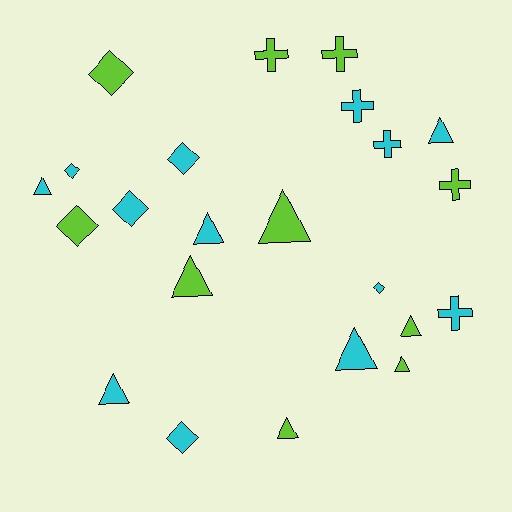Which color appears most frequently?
Cyan, with 13 objects.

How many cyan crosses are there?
There are 3 cyan crosses.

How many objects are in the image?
There are 23 objects.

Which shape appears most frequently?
Triangle, with 10 objects.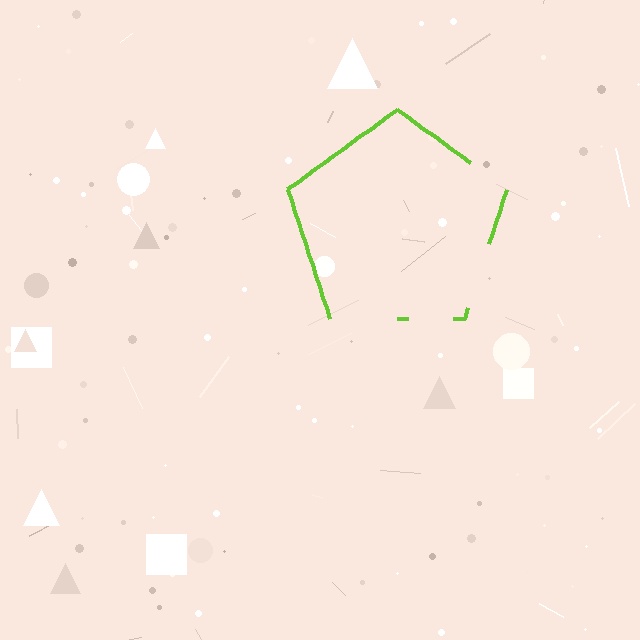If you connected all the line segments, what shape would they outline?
They would outline a pentagon.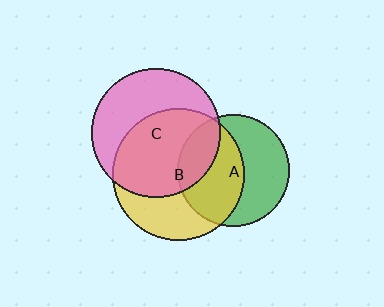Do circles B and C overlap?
Yes.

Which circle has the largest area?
Circle B (yellow).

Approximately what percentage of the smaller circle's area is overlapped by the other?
Approximately 55%.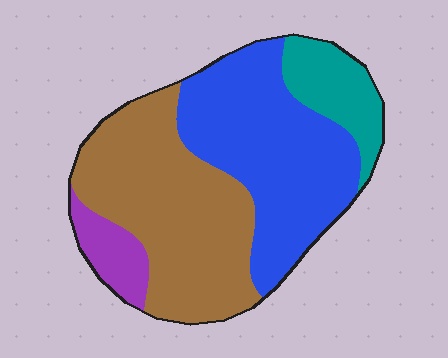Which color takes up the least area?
Purple, at roughly 10%.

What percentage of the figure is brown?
Brown covers around 40% of the figure.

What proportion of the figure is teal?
Teal covers around 10% of the figure.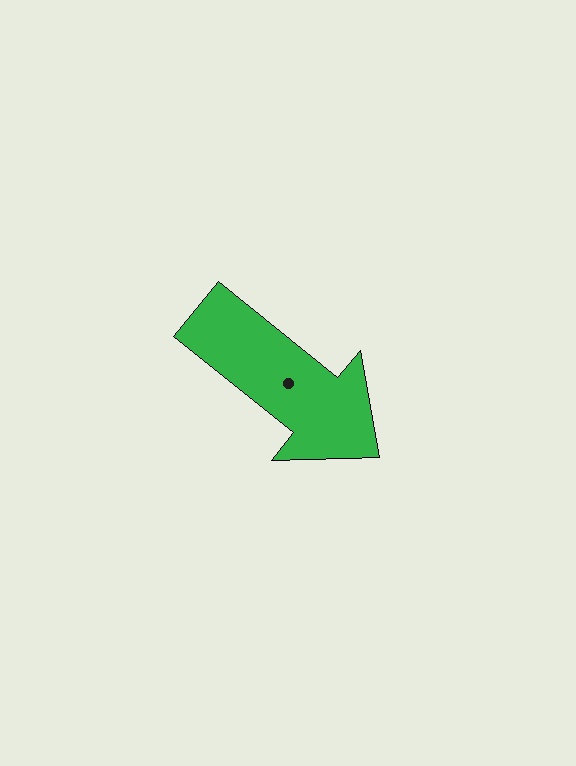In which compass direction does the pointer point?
Southeast.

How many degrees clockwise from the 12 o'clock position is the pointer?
Approximately 129 degrees.